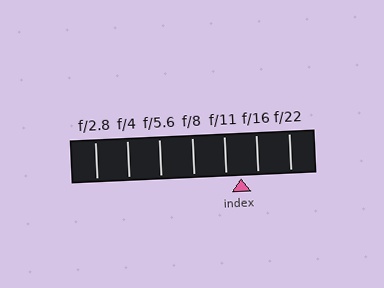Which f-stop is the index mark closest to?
The index mark is closest to f/11.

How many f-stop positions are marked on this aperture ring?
There are 7 f-stop positions marked.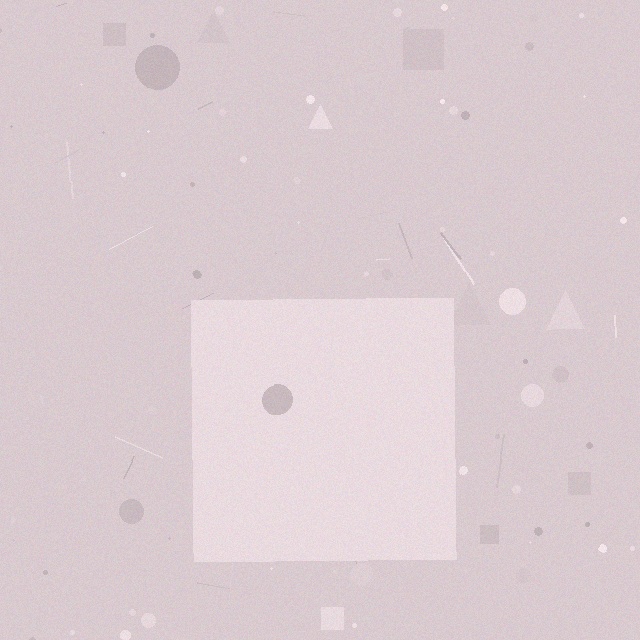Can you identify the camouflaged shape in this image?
The camouflaged shape is a square.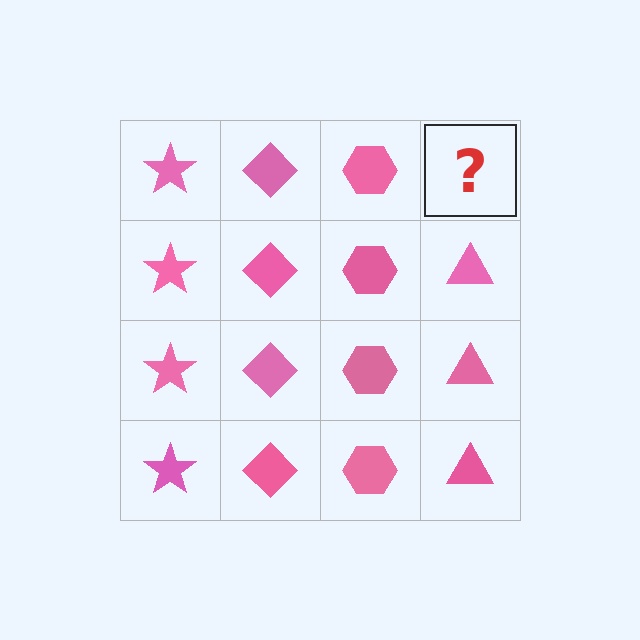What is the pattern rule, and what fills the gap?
The rule is that each column has a consistent shape. The gap should be filled with a pink triangle.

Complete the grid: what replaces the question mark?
The question mark should be replaced with a pink triangle.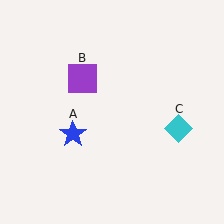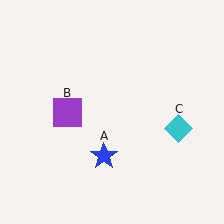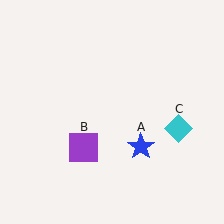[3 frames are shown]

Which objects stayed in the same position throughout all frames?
Cyan diamond (object C) remained stationary.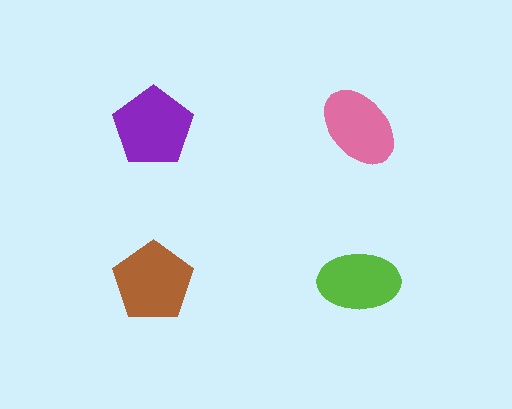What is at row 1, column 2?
A pink ellipse.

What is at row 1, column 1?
A purple pentagon.